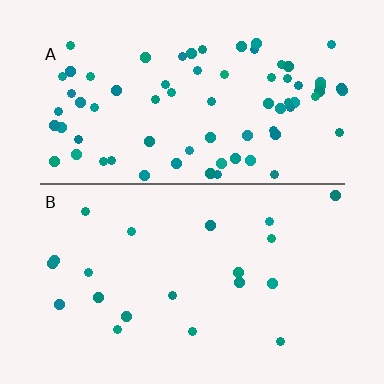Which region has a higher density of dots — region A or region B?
A (the top).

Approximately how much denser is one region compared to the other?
Approximately 3.7× — region A over region B.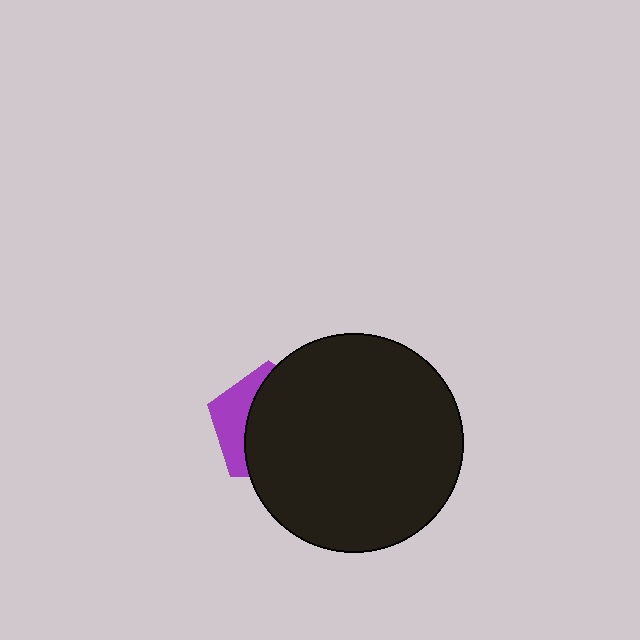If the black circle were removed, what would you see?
You would see the complete purple pentagon.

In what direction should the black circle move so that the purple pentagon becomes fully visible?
The black circle should move right. That is the shortest direction to clear the overlap and leave the purple pentagon fully visible.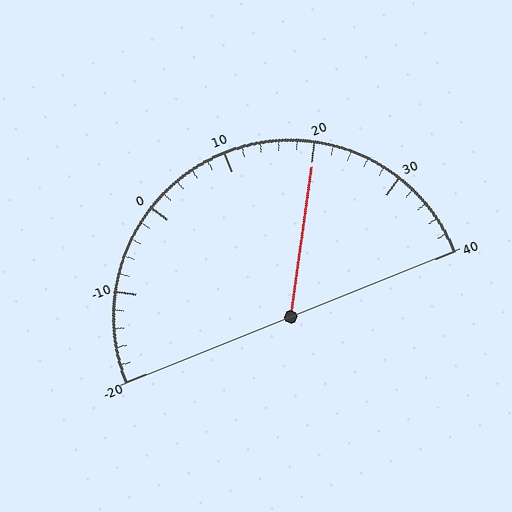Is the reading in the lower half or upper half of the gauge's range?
The reading is in the upper half of the range (-20 to 40).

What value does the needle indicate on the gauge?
The needle indicates approximately 20.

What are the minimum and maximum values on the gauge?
The gauge ranges from -20 to 40.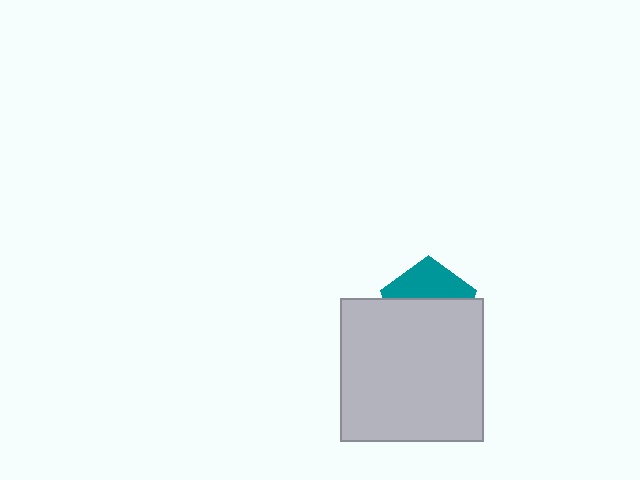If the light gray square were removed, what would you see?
You would see the complete teal pentagon.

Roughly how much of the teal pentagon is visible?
A small part of it is visible (roughly 39%).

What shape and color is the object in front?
The object in front is a light gray square.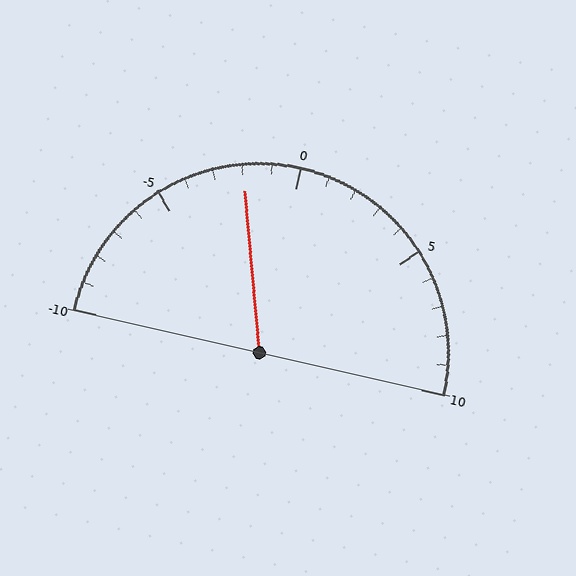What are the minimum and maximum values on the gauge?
The gauge ranges from -10 to 10.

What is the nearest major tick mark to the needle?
The nearest major tick mark is 0.